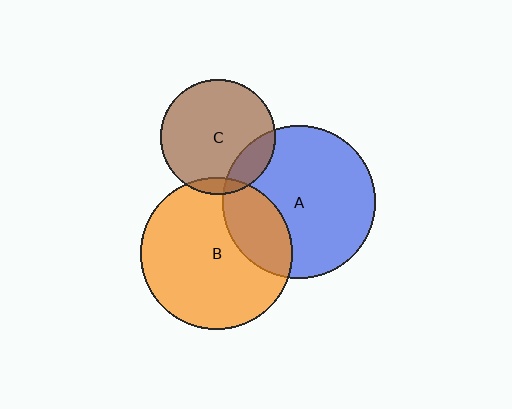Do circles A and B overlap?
Yes.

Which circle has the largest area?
Circle A (blue).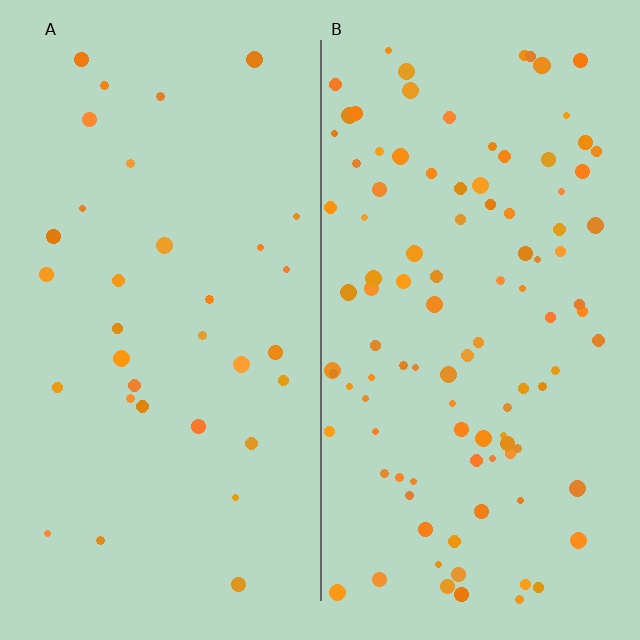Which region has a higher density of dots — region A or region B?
B (the right).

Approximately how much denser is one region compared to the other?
Approximately 3.1× — region B over region A.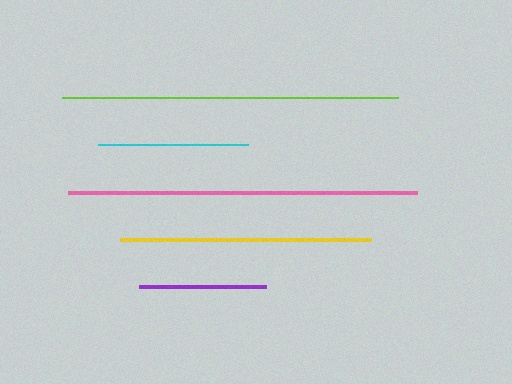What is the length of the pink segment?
The pink segment is approximately 349 pixels long.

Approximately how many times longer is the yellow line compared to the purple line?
The yellow line is approximately 2.0 times the length of the purple line.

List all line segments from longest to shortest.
From longest to shortest: pink, lime, yellow, cyan, purple.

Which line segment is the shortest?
The purple line is the shortest at approximately 126 pixels.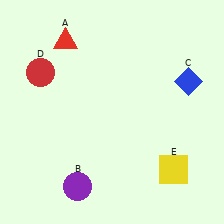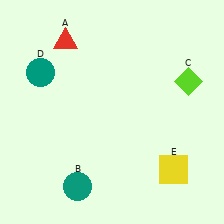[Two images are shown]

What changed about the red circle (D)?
In Image 1, D is red. In Image 2, it changed to teal.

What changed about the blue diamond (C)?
In Image 1, C is blue. In Image 2, it changed to lime.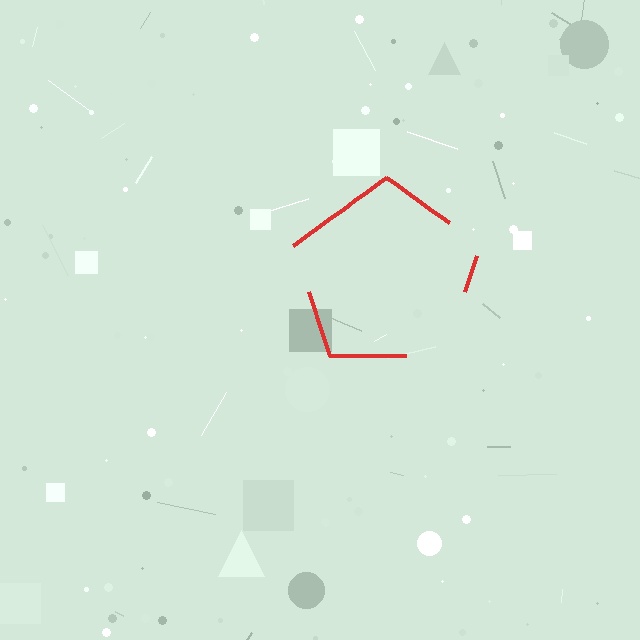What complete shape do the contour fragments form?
The contour fragments form a pentagon.